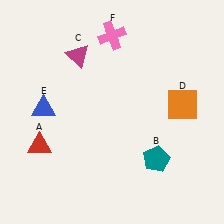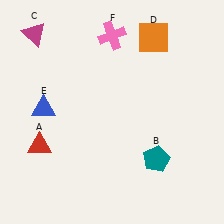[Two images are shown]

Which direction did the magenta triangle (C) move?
The magenta triangle (C) moved left.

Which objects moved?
The objects that moved are: the magenta triangle (C), the orange square (D).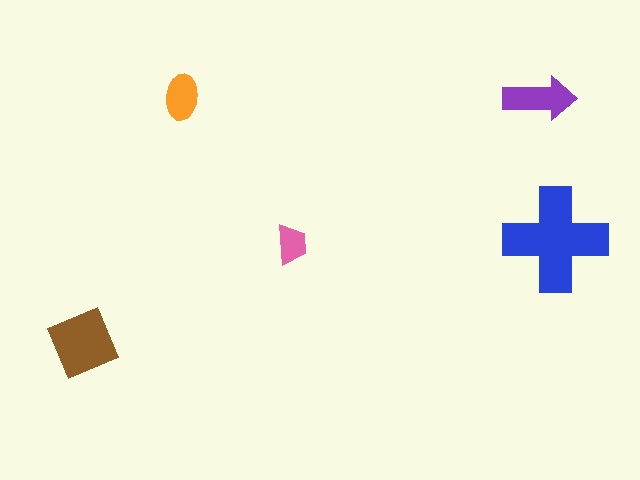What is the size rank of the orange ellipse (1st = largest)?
4th.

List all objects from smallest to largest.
The pink trapezoid, the orange ellipse, the purple arrow, the brown diamond, the blue cross.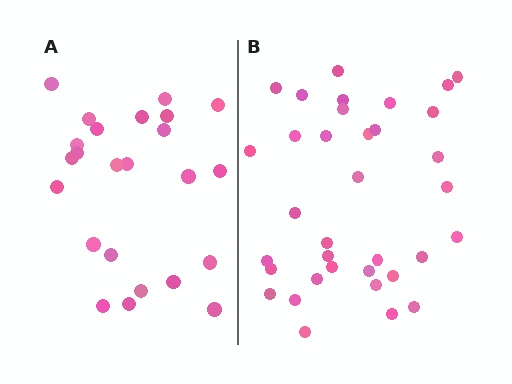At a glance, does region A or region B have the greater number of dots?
Region B (the right region) has more dots.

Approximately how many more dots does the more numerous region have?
Region B has roughly 12 or so more dots than region A.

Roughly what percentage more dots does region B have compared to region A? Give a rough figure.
About 45% more.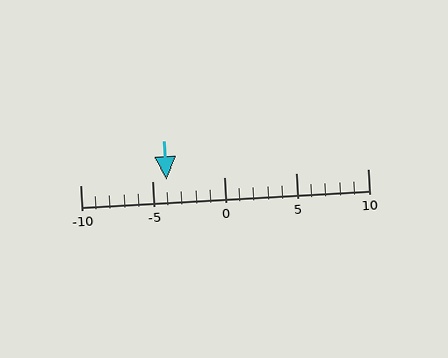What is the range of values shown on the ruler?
The ruler shows values from -10 to 10.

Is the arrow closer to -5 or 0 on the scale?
The arrow is closer to -5.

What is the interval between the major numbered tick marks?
The major tick marks are spaced 5 units apart.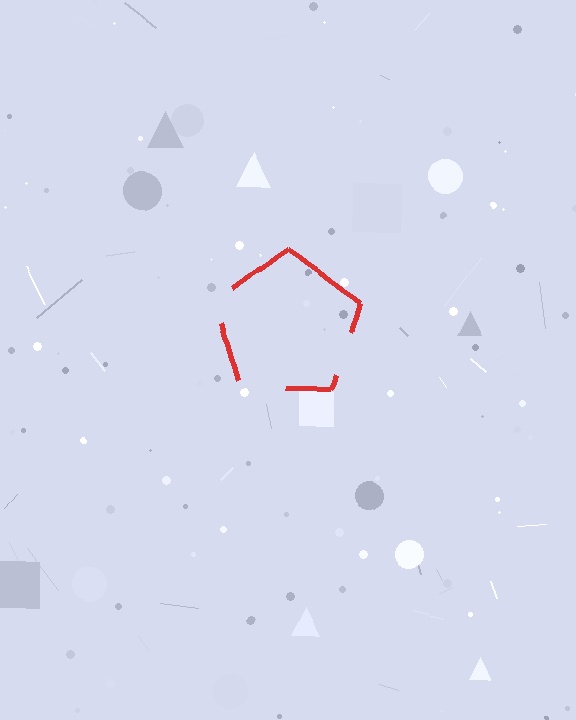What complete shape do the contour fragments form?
The contour fragments form a pentagon.